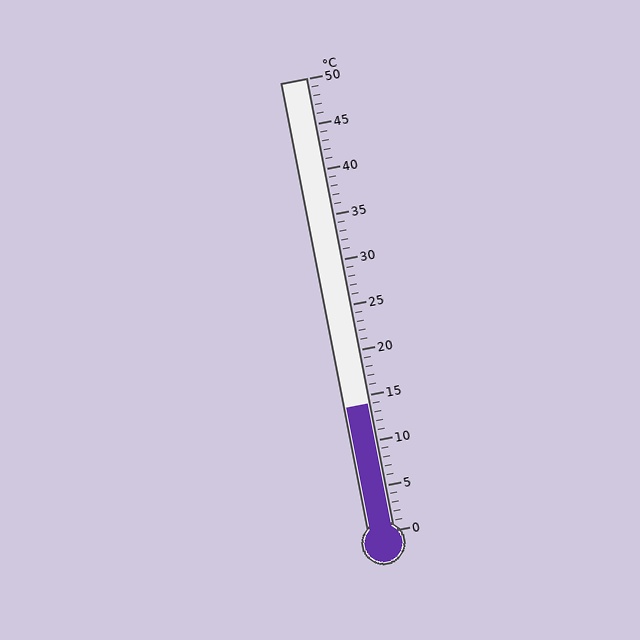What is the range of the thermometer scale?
The thermometer scale ranges from 0°C to 50°C.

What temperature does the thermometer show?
The thermometer shows approximately 14°C.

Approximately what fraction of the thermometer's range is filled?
The thermometer is filled to approximately 30% of its range.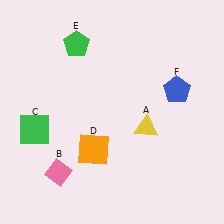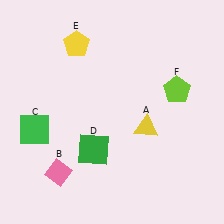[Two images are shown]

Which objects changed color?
D changed from orange to green. E changed from green to yellow. F changed from blue to lime.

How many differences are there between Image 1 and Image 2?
There are 3 differences between the two images.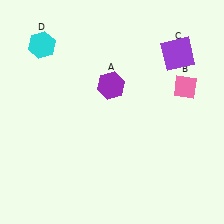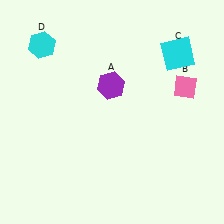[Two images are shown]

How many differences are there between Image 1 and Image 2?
There is 1 difference between the two images.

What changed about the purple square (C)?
In Image 1, C is purple. In Image 2, it changed to cyan.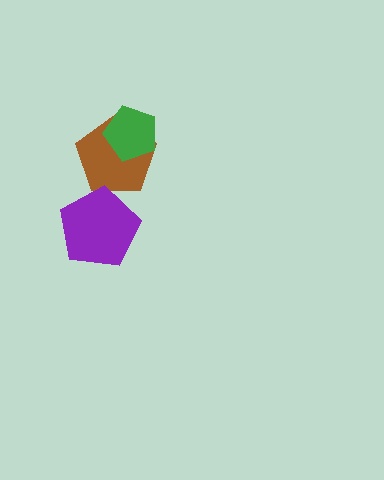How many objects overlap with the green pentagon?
1 object overlaps with the green pentagon.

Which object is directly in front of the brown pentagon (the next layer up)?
The green pentagon is directly in front of the brown pentagon.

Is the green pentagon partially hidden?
No, no other shape covers it.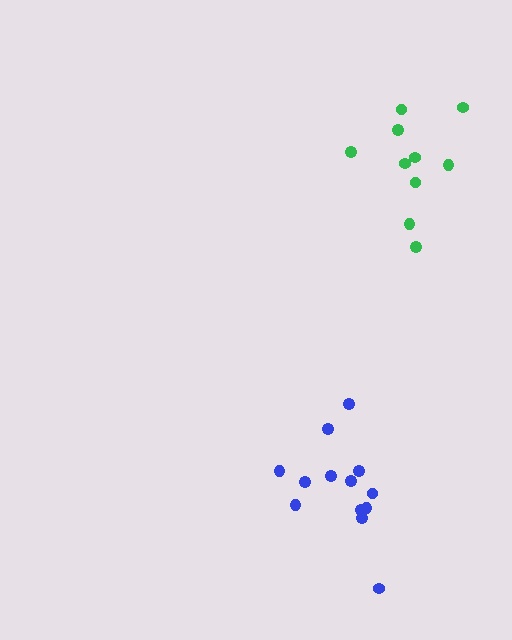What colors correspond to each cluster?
The clusters are colored: blue, green.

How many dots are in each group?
Group 1: 13 dots, Group 2: 10 dots (23 total).